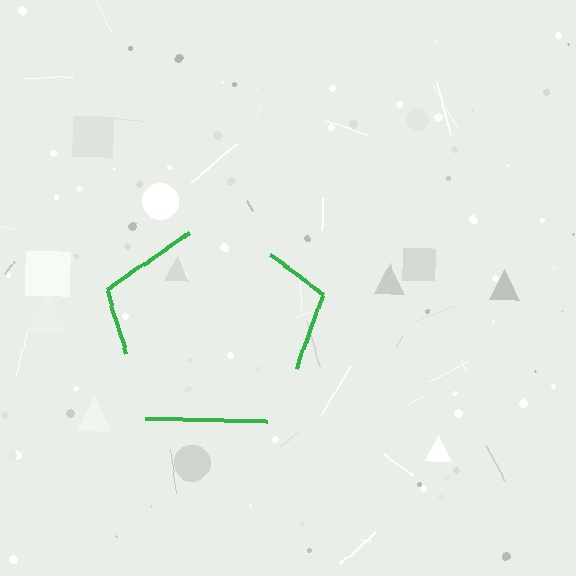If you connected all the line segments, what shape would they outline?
They would outline a pentagon.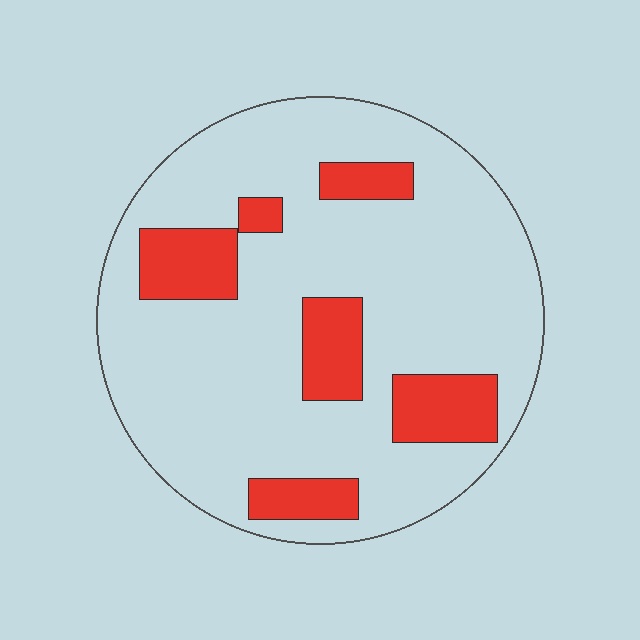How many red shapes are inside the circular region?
6.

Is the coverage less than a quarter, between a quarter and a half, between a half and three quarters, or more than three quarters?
Less than a quarter.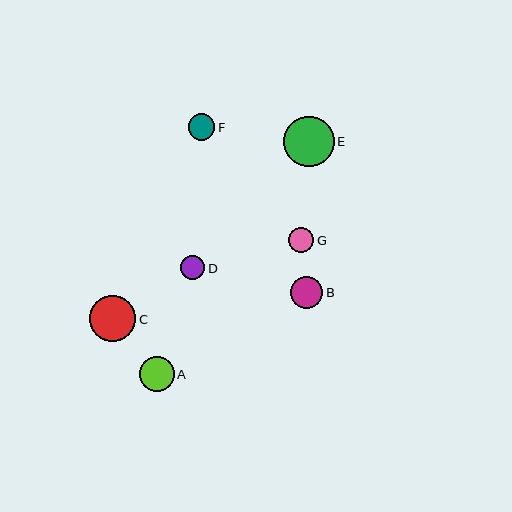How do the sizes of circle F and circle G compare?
Circle F and circle G are approximately the same size.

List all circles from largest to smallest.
From largest to smallest: E, C, A, B, F, G, D.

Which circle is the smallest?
Circle D is the smallest with a size of approximately 25 pixels.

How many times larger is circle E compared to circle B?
Circle E is approximately 1.6 times the size of circle B.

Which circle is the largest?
Circle E is the largest with a size of approximately 51 pixels.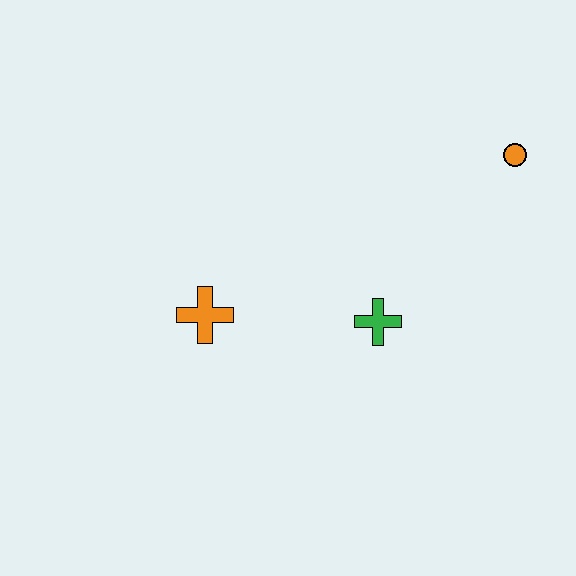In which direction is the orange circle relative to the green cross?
The orange circle is above the green cross.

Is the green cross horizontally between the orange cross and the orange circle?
Yes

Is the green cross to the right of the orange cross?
Yes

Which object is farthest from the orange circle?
The orange cross is farthest from the orange circle.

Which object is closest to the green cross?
The orange cross is closest to the green cross.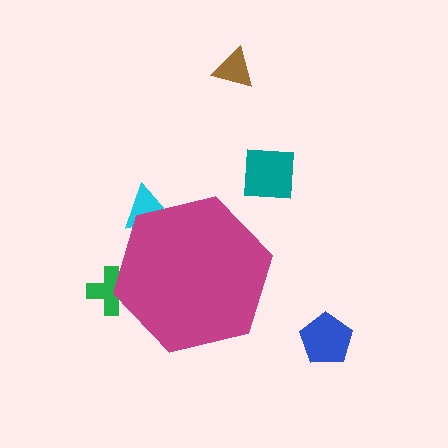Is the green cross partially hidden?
Yes, the green cross is partially hidden behind the magenta hexagon.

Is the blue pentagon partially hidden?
No, the blue pentagon is fully visible.